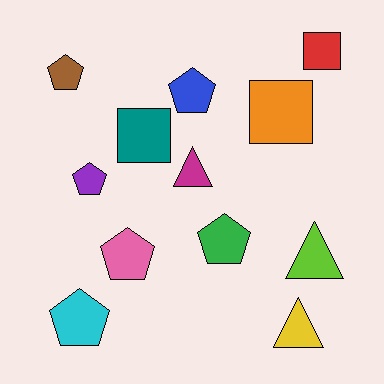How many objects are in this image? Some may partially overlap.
There are 12 objects.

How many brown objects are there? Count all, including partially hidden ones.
There is 1 brown object.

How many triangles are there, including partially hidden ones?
There are 3 triangles.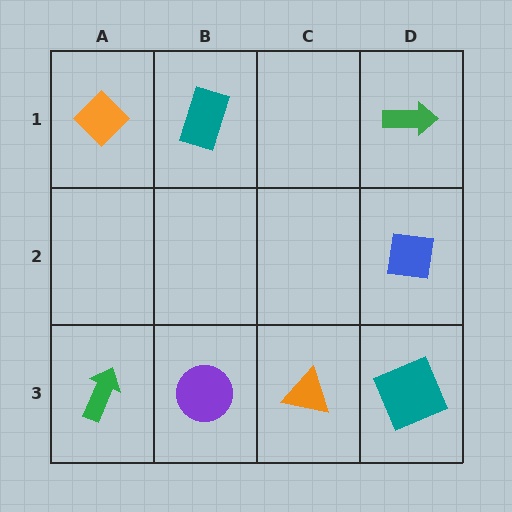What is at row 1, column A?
An orange diamond.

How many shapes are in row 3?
4 shapes.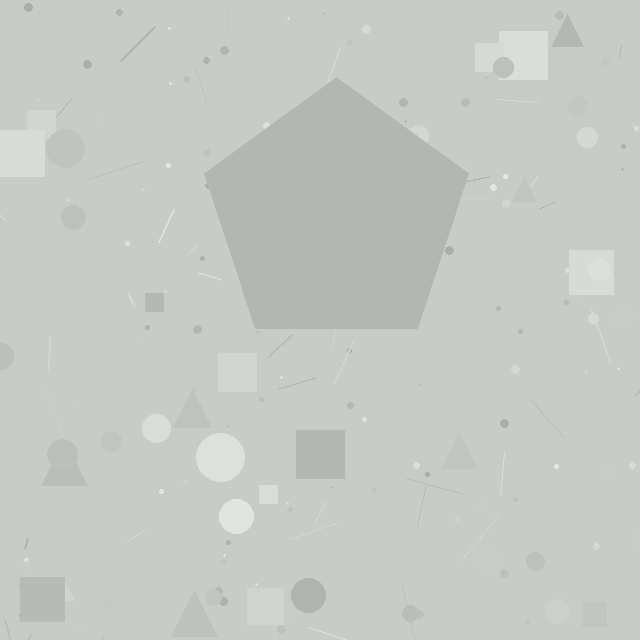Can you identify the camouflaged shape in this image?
The camouflaged shape is a pentagon.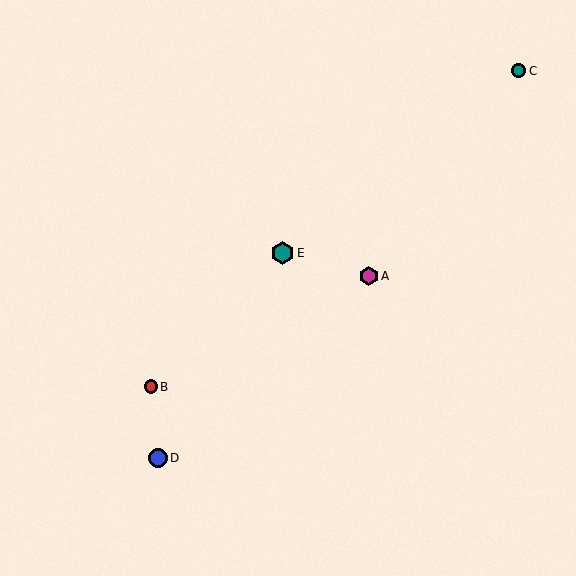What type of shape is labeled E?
Shape E is a teal hexagon.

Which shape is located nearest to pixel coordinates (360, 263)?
The magenta hexagon (labeled A) at (369, 276) is nearest to that location.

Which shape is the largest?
The teal hexagon (labeled E) is the largest.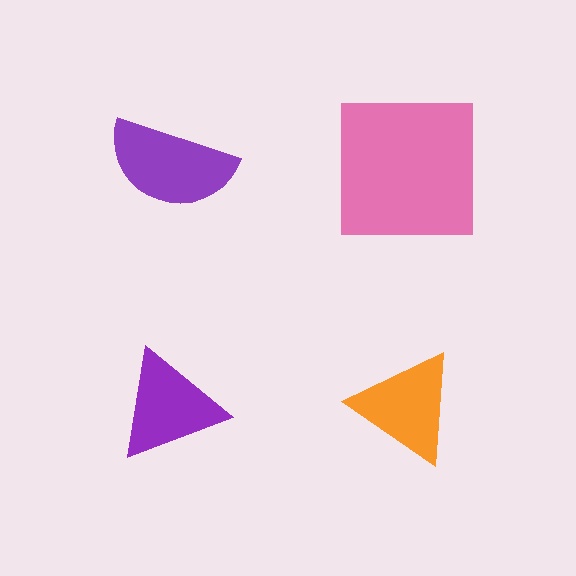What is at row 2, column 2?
An orange triangle.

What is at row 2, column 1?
A purple triangle.